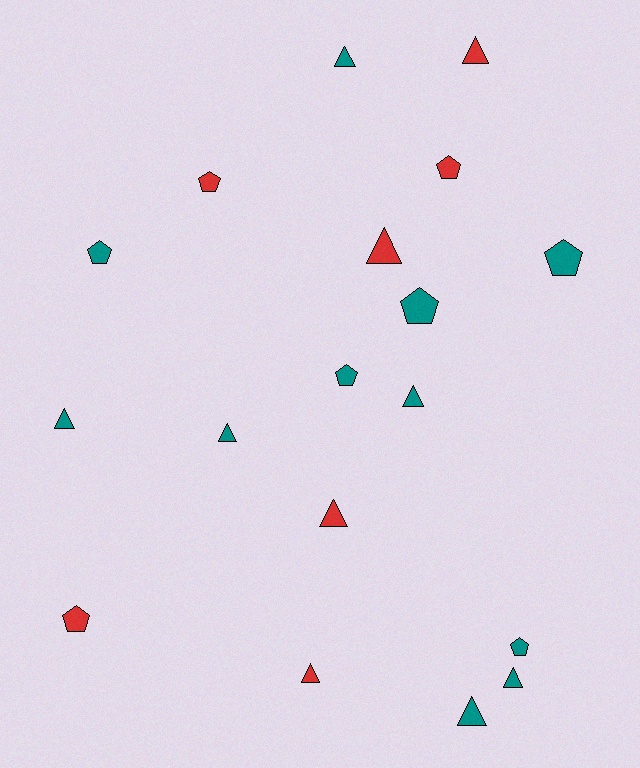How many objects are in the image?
There are 18 objects.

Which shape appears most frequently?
Triangle, with 10 objects.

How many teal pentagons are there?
There are 5 teal pentagons.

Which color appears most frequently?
Teal, with 11 objects.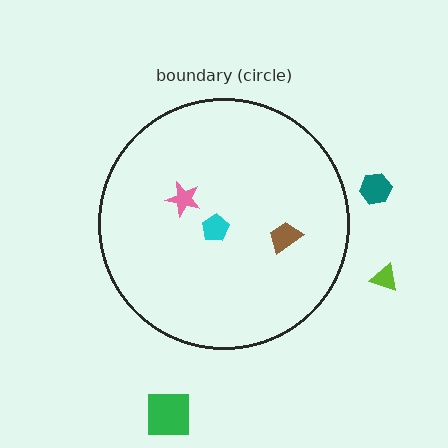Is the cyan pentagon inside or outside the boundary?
Inside.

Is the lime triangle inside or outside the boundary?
Outside.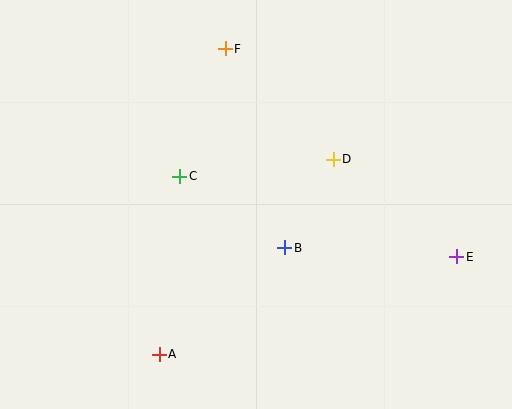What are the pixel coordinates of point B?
Point B is at (285, 248).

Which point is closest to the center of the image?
Point B at (285, 248) is closest to the center.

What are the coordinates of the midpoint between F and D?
The midpoint between F and D is at (279, 104).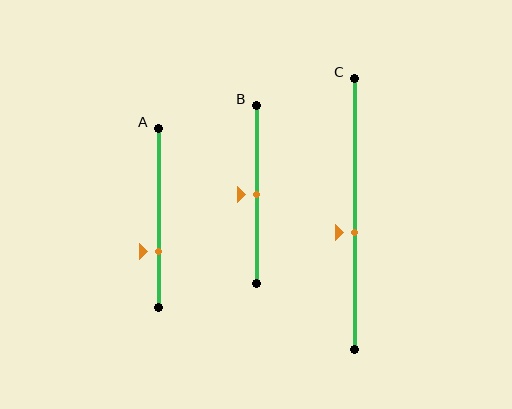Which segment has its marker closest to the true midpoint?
Segment B has its marker closest to the true midpoint.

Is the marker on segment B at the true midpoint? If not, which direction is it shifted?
Yes, the marker on segment B is at the true midpoint.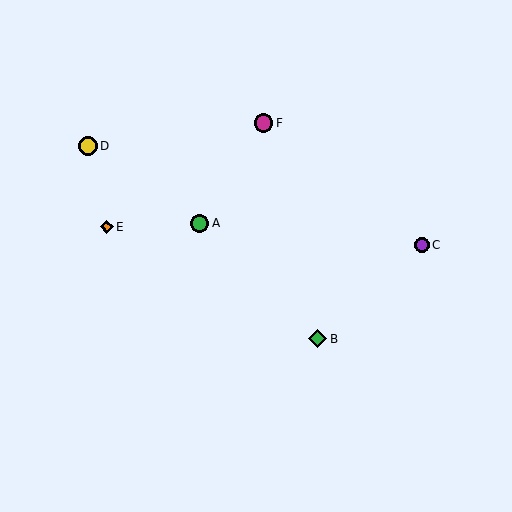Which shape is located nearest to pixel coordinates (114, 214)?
The orange diamond (labeled E) at (107, 227) is nearest to that location.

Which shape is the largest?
The yellow circle (labeled D) is the largest.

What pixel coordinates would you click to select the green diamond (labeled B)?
Click at (318, 339) to select the green diamond B.